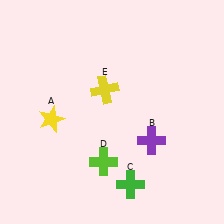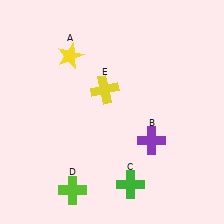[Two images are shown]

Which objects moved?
The objects that moved are: the yellow star (A), the lime cross (D).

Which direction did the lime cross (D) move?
The lime cross (D) moved left.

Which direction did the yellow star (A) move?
The yellow star (A) moved up.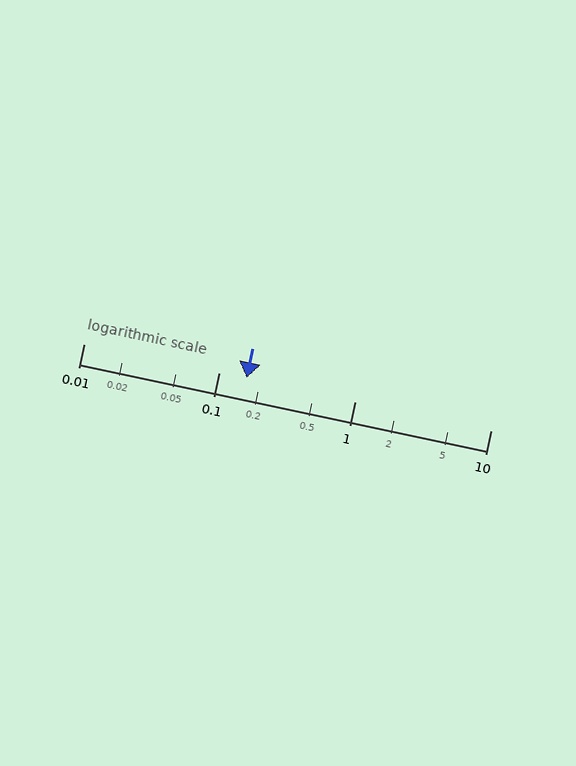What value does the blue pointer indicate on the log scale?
The pointer indicates approximately 0.16.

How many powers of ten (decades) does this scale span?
The scale spans 3 decades, from 0.01 to 10.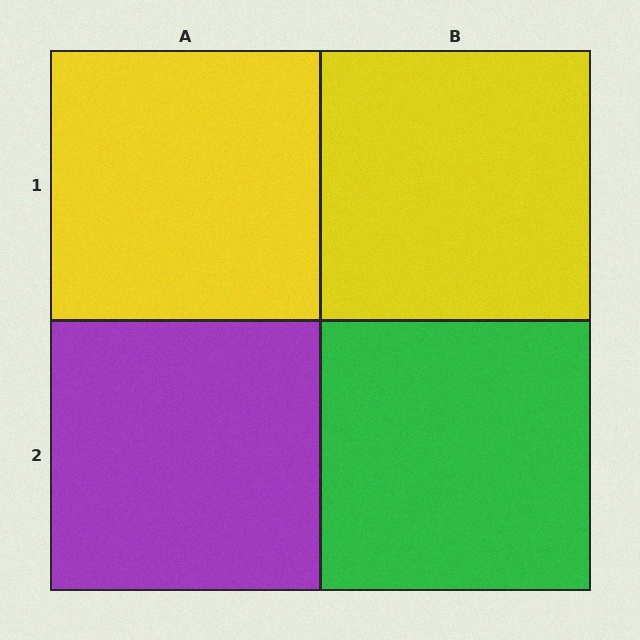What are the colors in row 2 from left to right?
Purple, green.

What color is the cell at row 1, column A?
Yellow.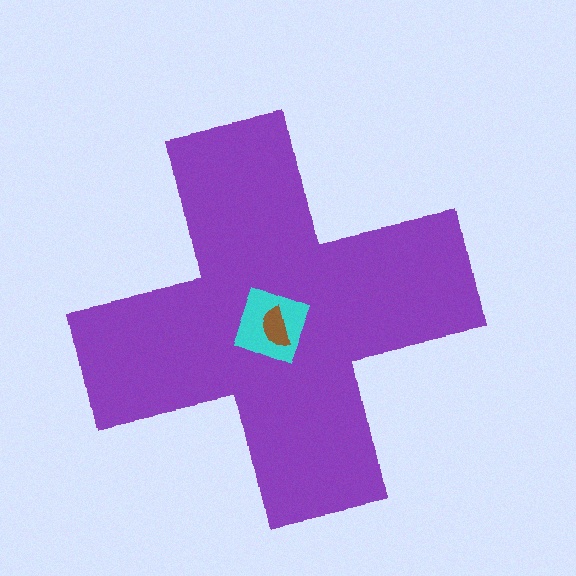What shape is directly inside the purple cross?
The cyan square.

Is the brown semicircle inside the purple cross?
Yes.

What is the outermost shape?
The purple cross.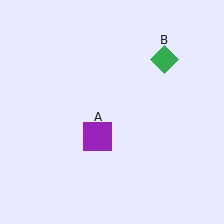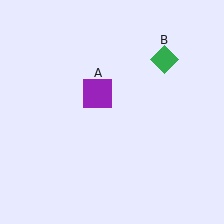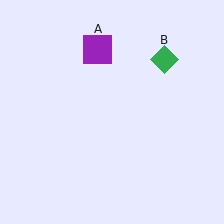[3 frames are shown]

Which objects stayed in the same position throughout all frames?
Green diamond (object B) remained stationary.